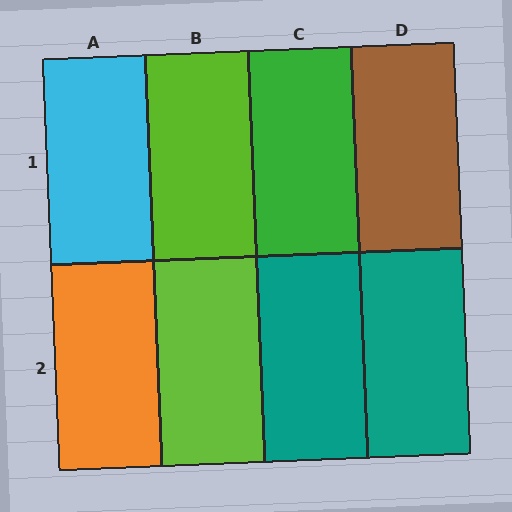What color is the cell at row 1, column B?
Lime.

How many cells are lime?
2 cells are lime.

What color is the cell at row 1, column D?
Brown.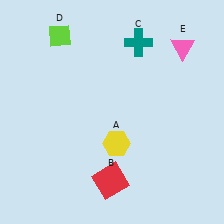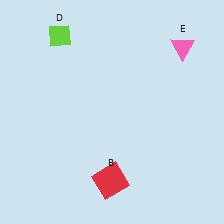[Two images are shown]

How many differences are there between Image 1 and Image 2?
There are 2 differences between the two images.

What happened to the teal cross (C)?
The teal cross (C) was removed in Image 2. It was in the top-right area of Image 1.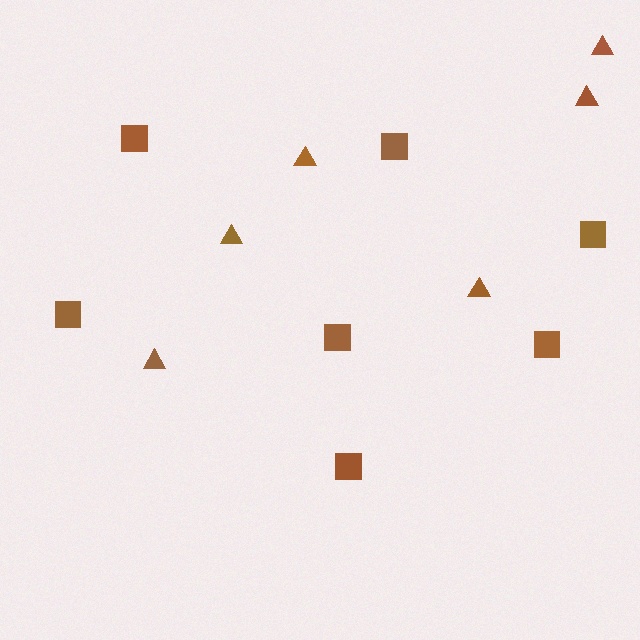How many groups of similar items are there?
There are 2 groups: one group of triangles (6) and one group of squares (7).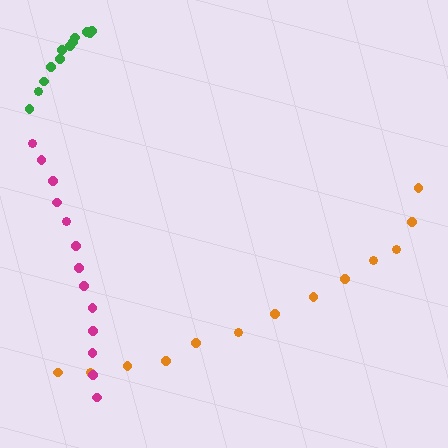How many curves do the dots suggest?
There are 3 distinct paths.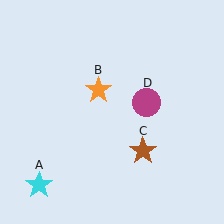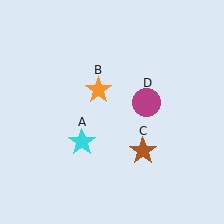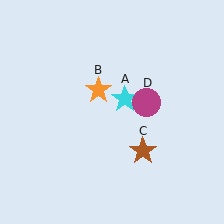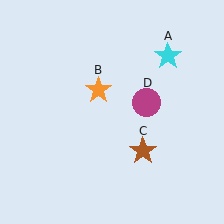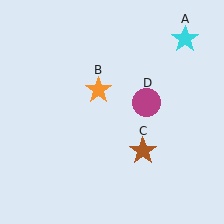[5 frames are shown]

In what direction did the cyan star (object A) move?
The cyan star (object A) moved up and to the right.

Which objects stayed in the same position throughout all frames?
Orange star (object B) and brown star (object C) and magenta circle (object D) remained stationary.